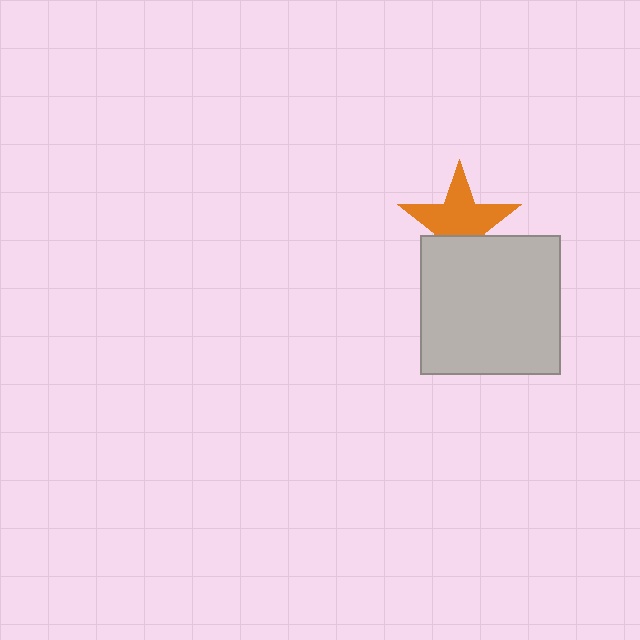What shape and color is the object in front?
The object in front is a light gray square.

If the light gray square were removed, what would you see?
You would see the complete orange star.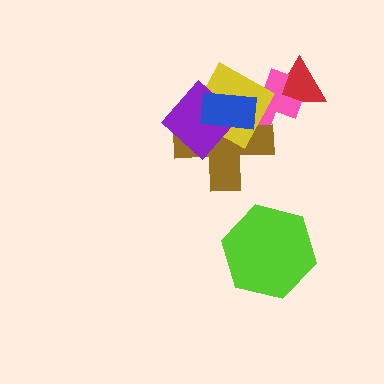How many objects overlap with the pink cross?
4 objects overlap with the pink cross.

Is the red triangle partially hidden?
Yes, it is partially covered by another shape.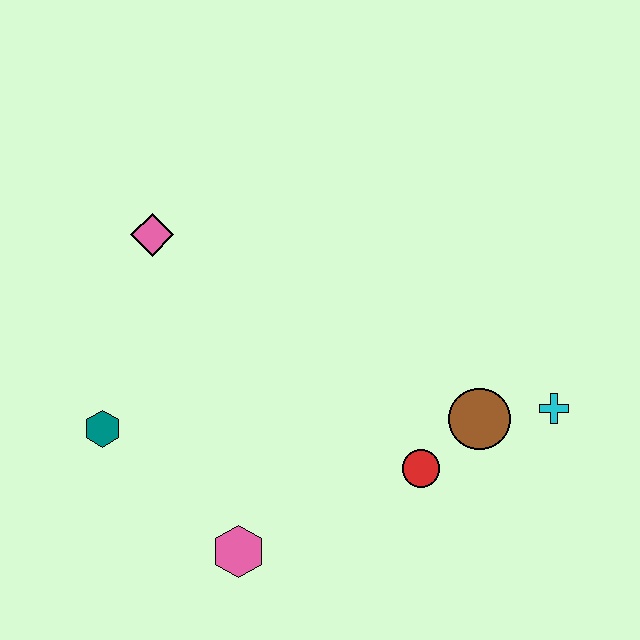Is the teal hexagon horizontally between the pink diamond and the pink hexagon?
No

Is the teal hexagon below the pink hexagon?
No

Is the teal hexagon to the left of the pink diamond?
Yes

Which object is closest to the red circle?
The brown circle is closest to the red circle.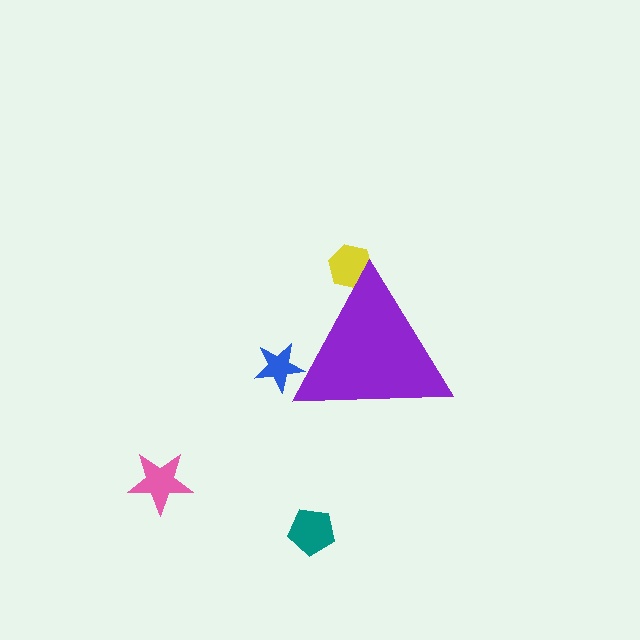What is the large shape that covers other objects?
A purple triangle.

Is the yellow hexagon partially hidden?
Yes, the yellow hexagon is partially hidden behind the purple triangle.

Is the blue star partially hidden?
Yes, the blue star is partially hidden behind the purple triangle.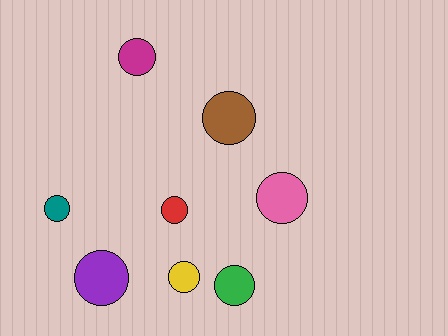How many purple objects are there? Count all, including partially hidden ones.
There is 1 purple object.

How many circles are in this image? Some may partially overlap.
There are 8 circles.